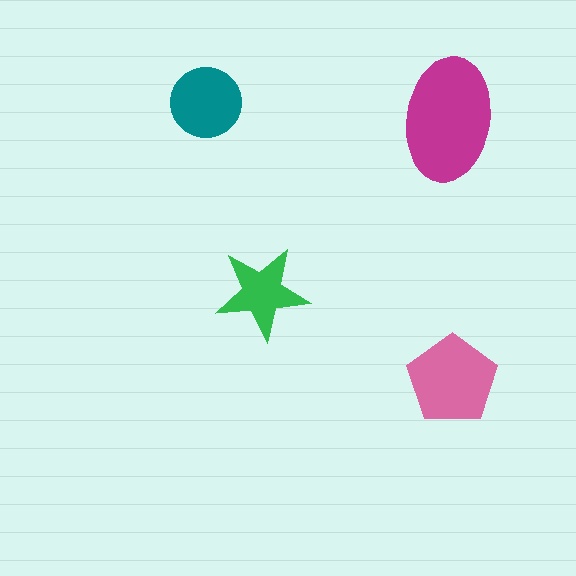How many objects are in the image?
There are 4 objects in the image.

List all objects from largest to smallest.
The magenta ellipse, the pink pentagon, the teal circle, the green star.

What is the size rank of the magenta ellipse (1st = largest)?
1st.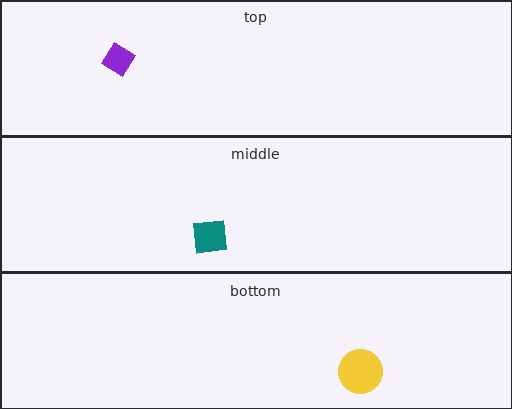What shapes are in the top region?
The purple diamond.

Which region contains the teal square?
The middle region.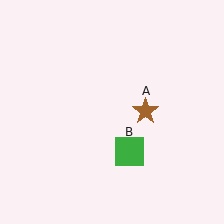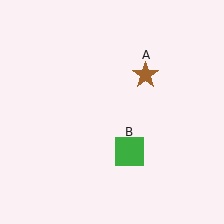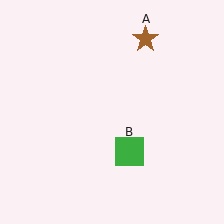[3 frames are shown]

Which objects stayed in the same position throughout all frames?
Green square (object B) remained stationary.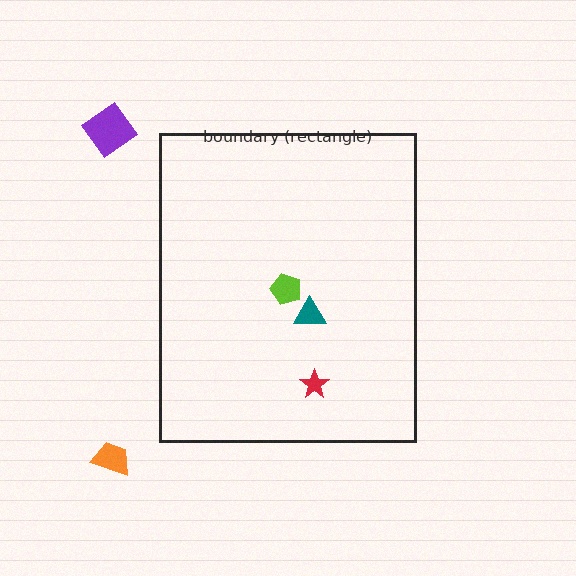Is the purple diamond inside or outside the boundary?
Outside.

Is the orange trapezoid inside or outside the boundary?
Outside.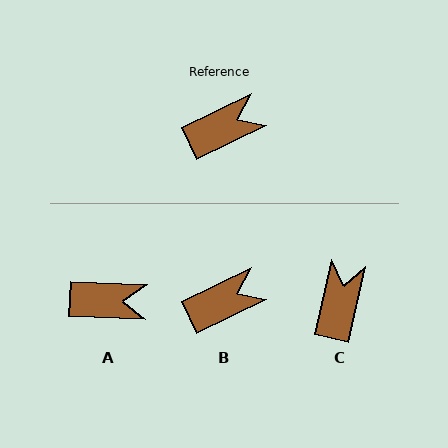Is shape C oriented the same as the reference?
No, it is off by about 51 degrees.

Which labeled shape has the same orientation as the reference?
B.